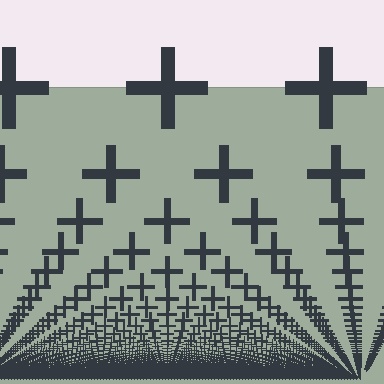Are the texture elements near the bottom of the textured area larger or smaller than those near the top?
Smaller. The gradient is inverted — elements near the bottom are smaller and denser.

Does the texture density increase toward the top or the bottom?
Density increases toward the bottom.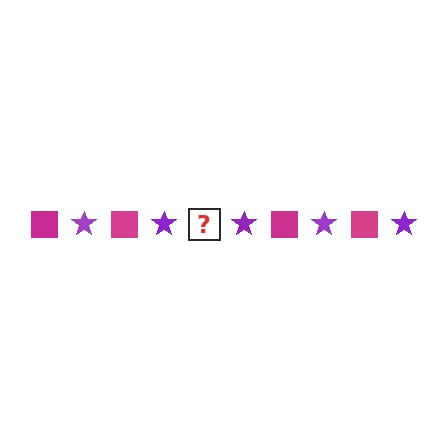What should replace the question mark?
The question mark should be replaced with a magenta square.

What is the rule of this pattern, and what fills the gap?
The rule is that the pattern alternates between magenta square and purple star. The gap should be filled with a magenta square.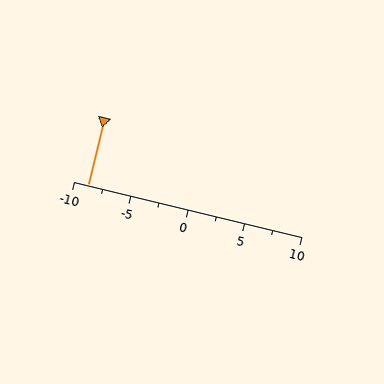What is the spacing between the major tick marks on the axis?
The major ticks are spaced 5 apart.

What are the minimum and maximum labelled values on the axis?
The axis runs from -10 to 10.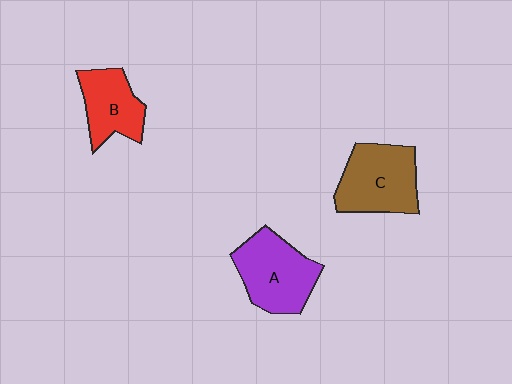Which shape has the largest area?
Shape A (purple).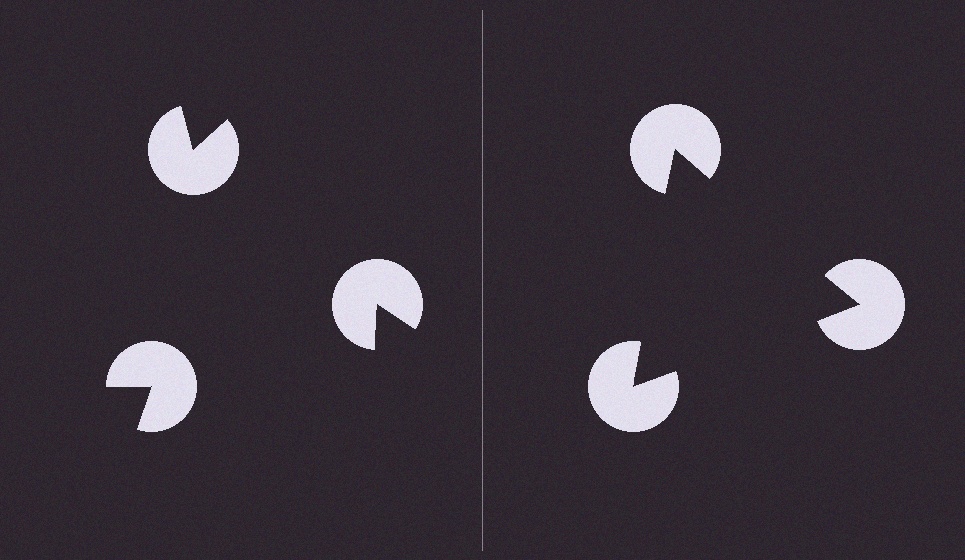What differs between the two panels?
The pac-man discs are positioned identically on both sides; only the wedge orientations differ. On the right they align to a triangle; on the left they are misaligned.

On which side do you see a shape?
An illusory triangle appears on the right side. On the left side the wedge cuts are rotated, so no coherent shape forms.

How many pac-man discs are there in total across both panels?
6 — 3 on each side.